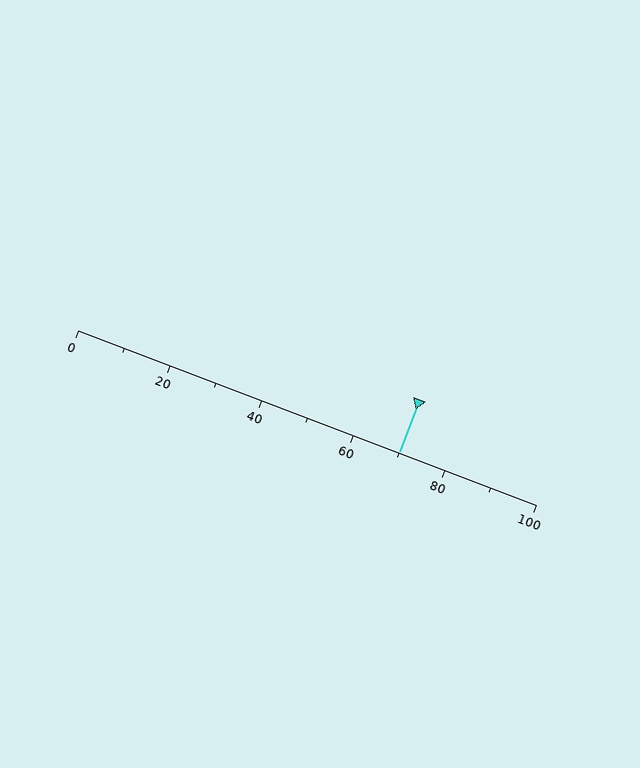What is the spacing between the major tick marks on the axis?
The major ticks are spaced 20 apart.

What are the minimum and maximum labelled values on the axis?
The axis runs from 0 to 100.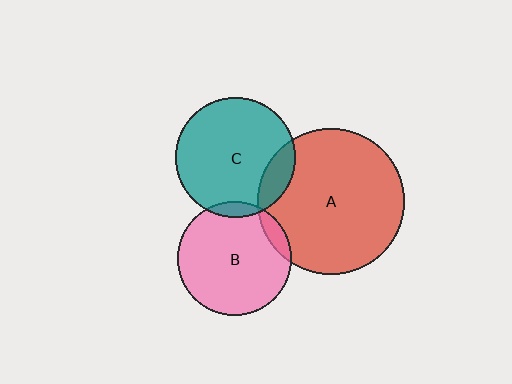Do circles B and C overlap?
Yes.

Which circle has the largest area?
Circle A (red).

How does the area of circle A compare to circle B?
Approximately 1.7 times.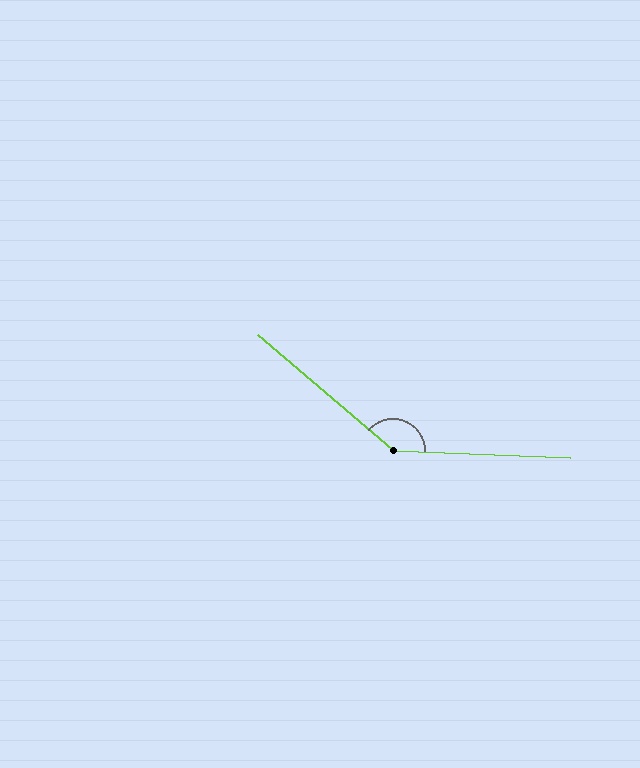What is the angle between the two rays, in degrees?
Approximately 142 degrees.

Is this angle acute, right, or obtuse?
It is obtuse.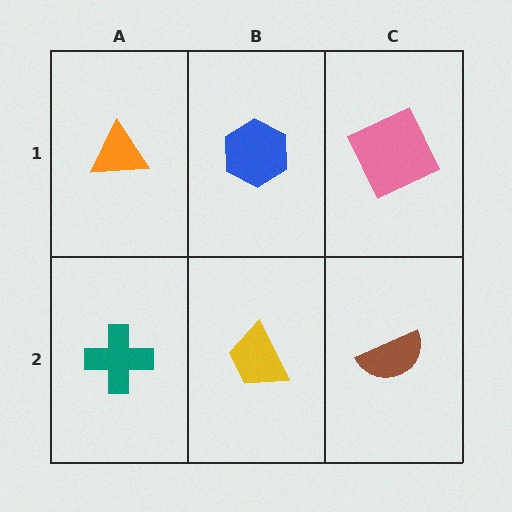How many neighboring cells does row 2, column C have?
2.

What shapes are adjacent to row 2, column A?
An orange triangle (row 1, column A), a yellow trapezoid (row 2, column B).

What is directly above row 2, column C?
A pink square.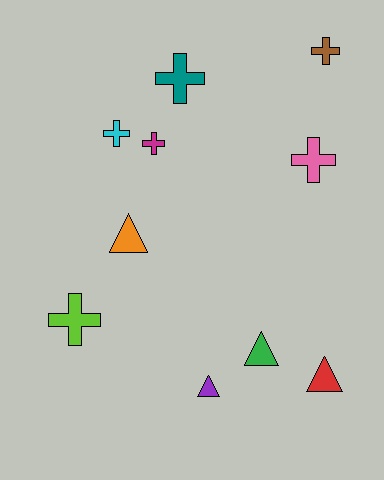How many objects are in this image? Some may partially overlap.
There are 10 objects.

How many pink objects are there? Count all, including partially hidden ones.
There is 1 pink object.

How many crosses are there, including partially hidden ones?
There are 6 crosses.